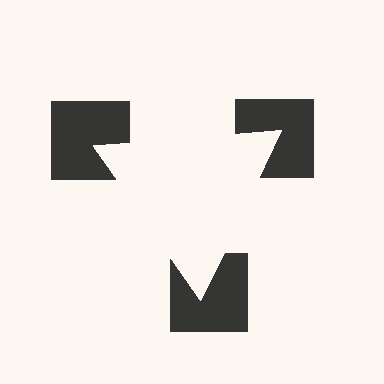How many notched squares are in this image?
There are 3 — one at each vertex of the illusory triangle.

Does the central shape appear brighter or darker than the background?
It typically appears slightly brighter than the background, even though no actual brightness change is drawn.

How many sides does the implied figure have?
3 sides.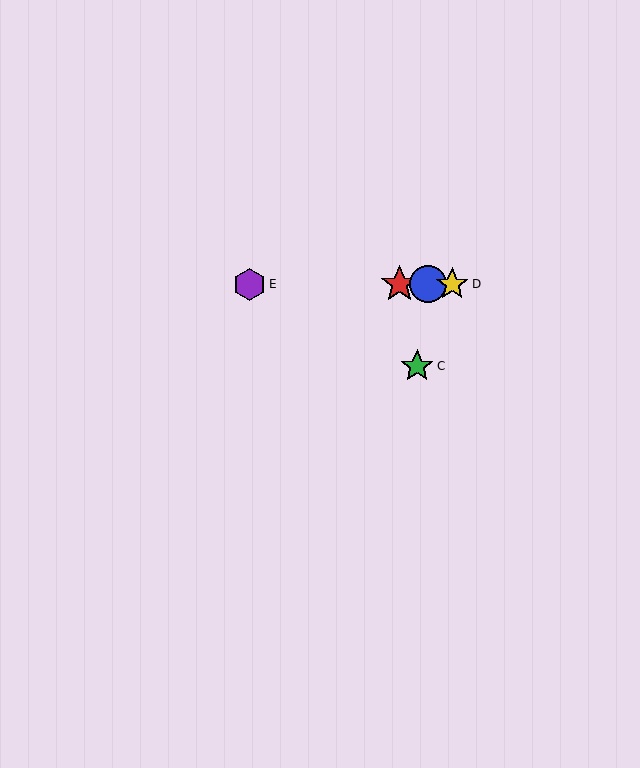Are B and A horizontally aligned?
Yes, both are at y≈284.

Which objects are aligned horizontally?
Objects A, B, D, E are aligned horizontally.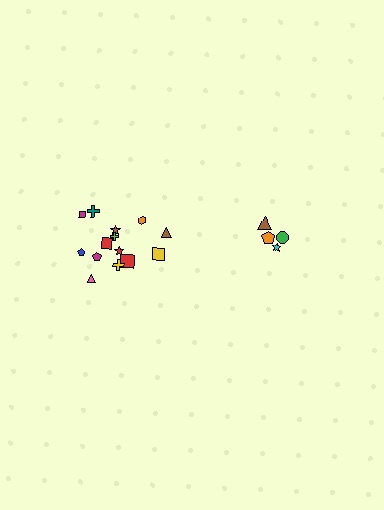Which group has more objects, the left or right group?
The left group.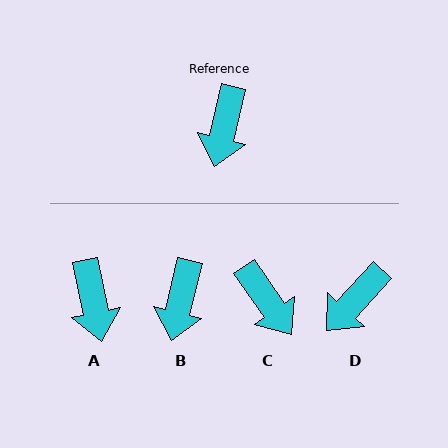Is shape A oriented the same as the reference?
No, it is off by about 25 degrees.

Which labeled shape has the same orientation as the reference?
B.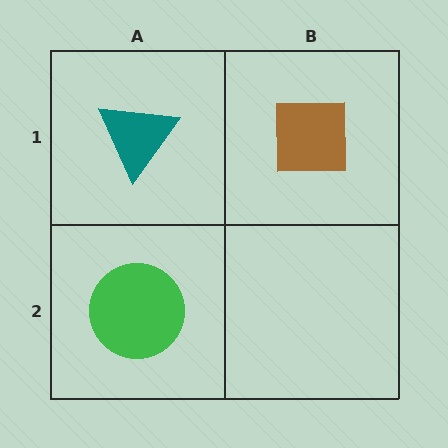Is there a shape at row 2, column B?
No, that cell is empty.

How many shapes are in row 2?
1 shape.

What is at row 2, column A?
A green circle.